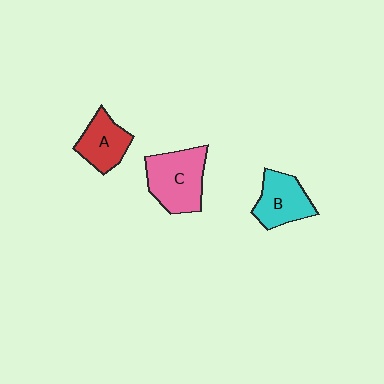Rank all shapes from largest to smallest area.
From largest to smallest: C (pink), B (cyan), A (red).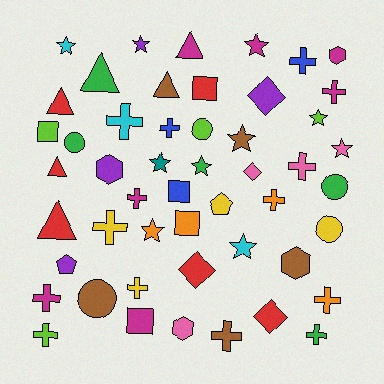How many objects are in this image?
There are 50 objects.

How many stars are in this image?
There are 10 stars.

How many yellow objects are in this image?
There are 4 yellow objects.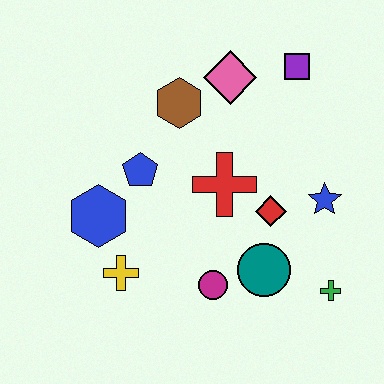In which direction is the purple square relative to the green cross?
The purple square is above the green cross.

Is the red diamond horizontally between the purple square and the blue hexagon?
Yes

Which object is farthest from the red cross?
The green cross is farthest from the red cross.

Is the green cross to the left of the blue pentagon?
No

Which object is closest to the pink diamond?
The brown hexagon is closest to the pink diamond.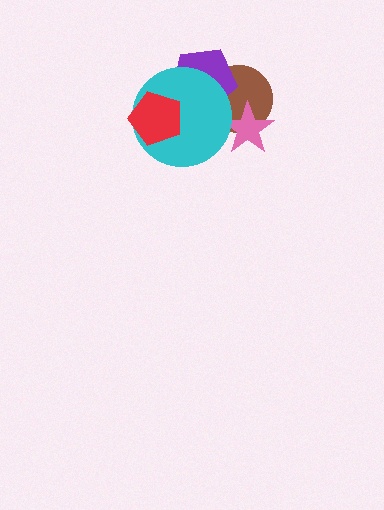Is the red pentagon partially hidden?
No, no other shape covers it.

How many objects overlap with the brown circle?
3 objects overlap with the brown circle.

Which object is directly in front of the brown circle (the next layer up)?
The purple pentagon is directly in front of the brown circle.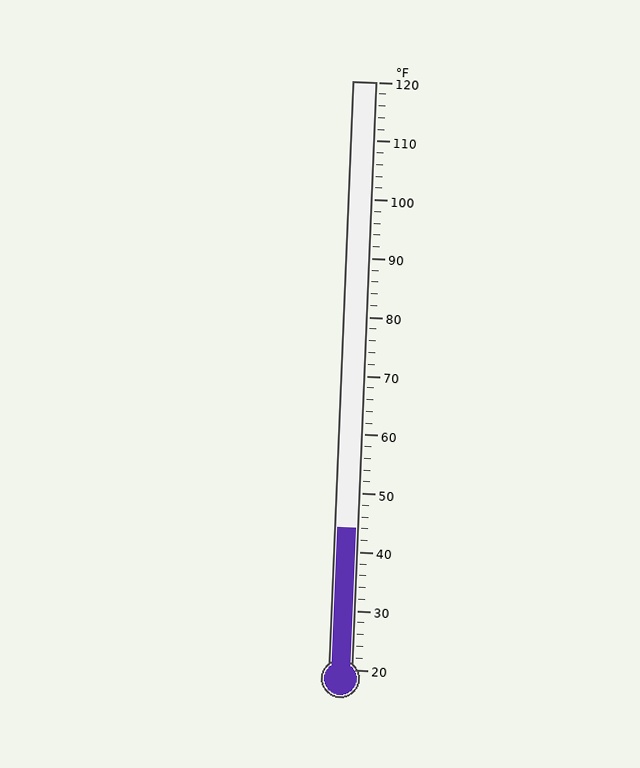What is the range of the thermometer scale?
The thermometer scale ranges from 20°F to 120°F.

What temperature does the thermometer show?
The thermometer shows approximately 44°F.